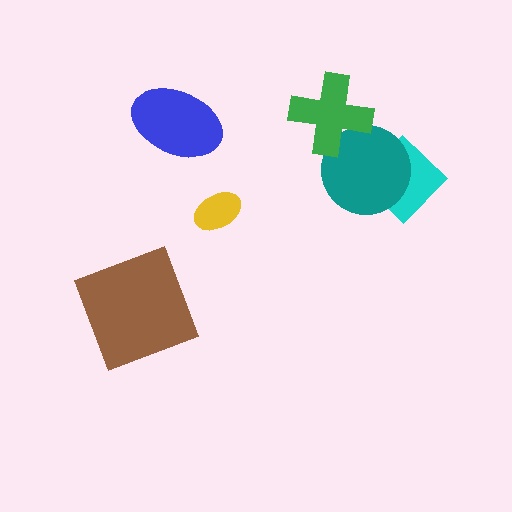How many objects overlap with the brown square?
0 objects overlap with the brown square.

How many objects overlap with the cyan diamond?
1 object overlaps with the cyan diamond.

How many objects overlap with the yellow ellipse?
0 objects overlap with the yellow ellipse.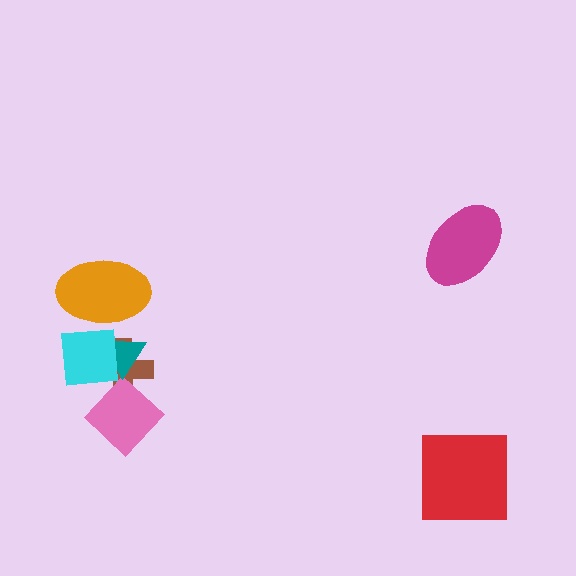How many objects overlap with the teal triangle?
3 objects overlap with the teal triangle.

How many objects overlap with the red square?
0 objects overlap with the red square.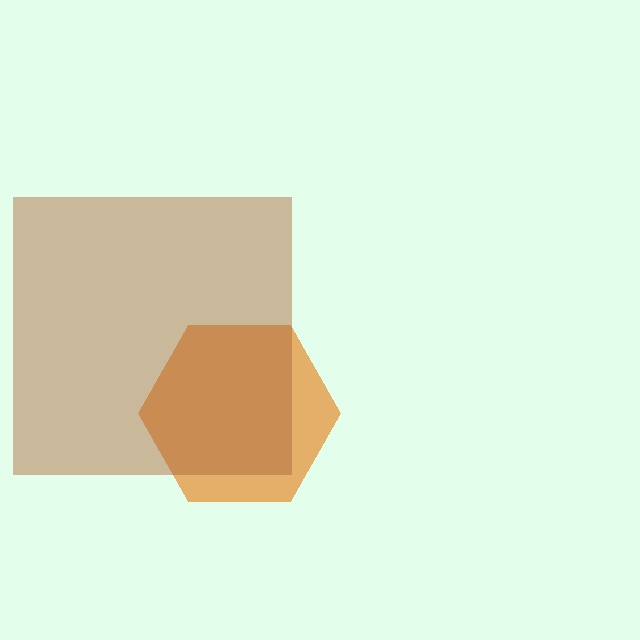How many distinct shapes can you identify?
There are 2 distinct shapes: an orange hexagon, a brown square.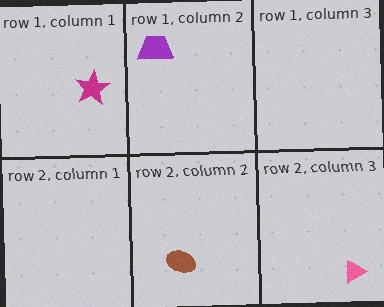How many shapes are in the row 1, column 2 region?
1.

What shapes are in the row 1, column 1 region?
The magenta star.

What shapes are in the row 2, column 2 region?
The brown ellipse.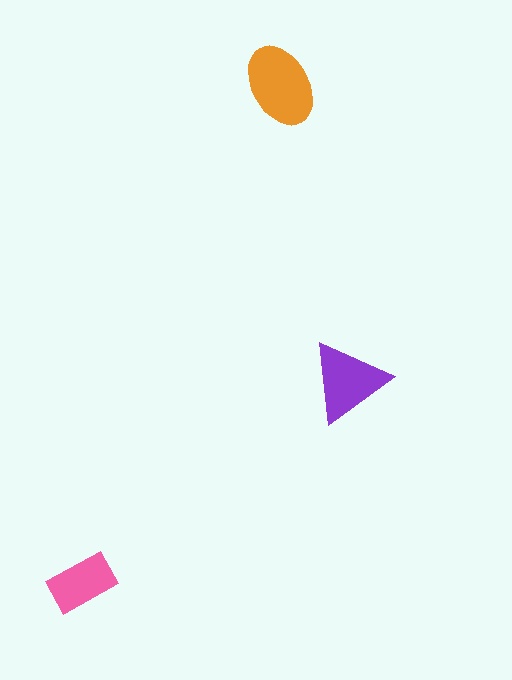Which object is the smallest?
The pink rectangle.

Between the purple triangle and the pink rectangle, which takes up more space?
The purple triangle.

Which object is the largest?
The orange ellipse.